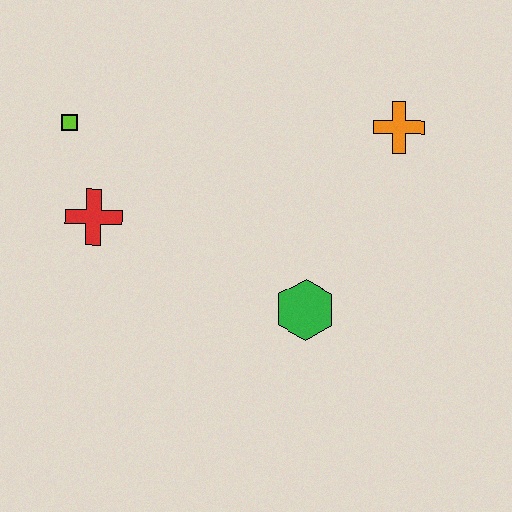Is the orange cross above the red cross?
Yes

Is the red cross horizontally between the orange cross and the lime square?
Yes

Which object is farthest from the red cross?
The orange cross is farthest from the red cross.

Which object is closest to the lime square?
The red cross is closest to the lime square.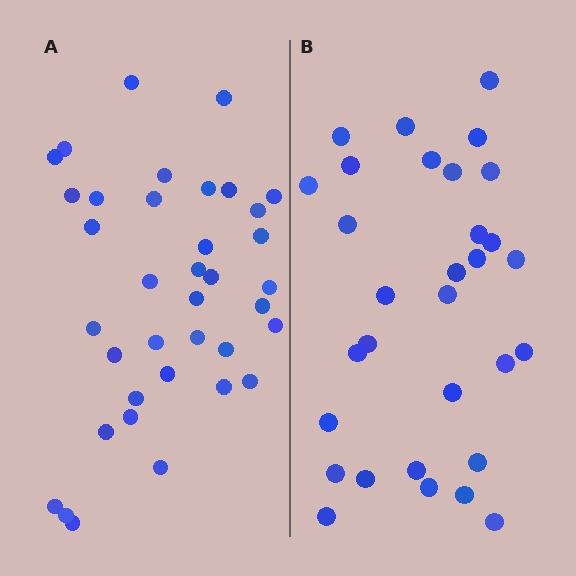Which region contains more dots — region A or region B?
Region A (the left region) has more dots.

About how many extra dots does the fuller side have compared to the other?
Region A has about 6 more dots than region B.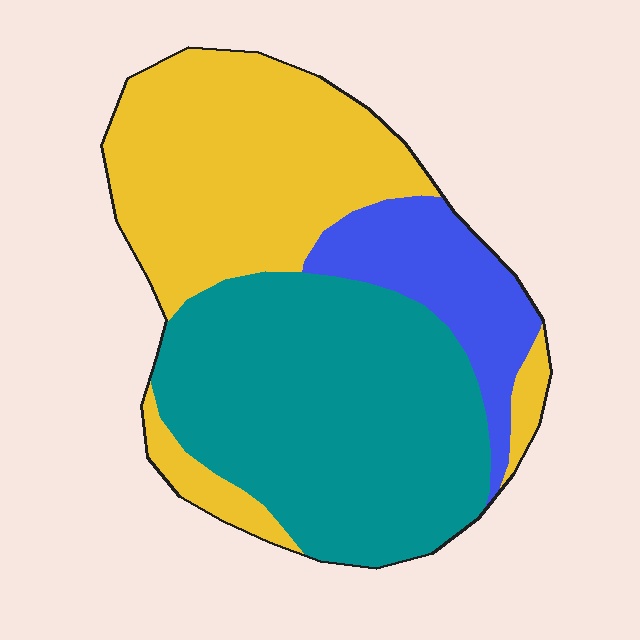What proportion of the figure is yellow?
Yellow takes up about two fifths (2/5) of the figure.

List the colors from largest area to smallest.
From largest to smallest: teal, yellow, blue.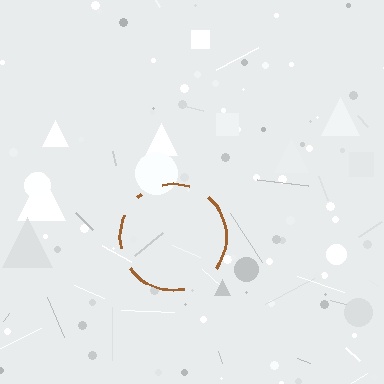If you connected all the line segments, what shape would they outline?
They would outline a circle.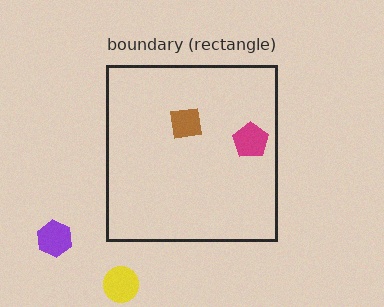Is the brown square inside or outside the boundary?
Inside.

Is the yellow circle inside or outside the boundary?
Outside.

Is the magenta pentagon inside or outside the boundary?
Inside.